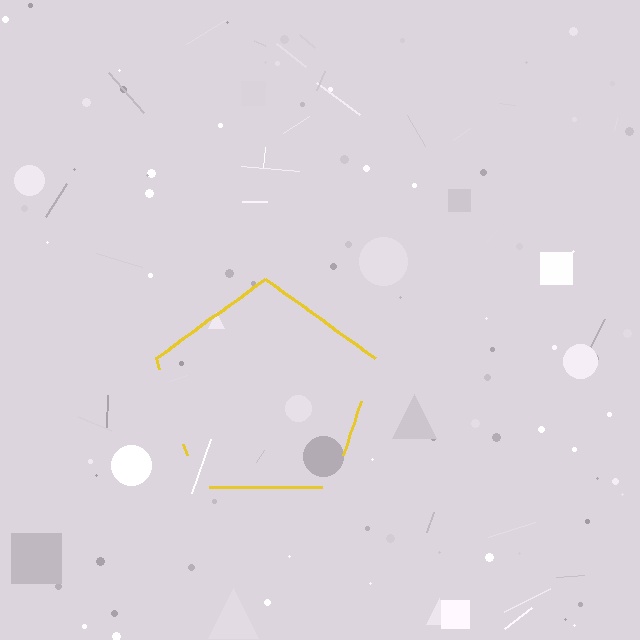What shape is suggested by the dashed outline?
The dashed outline suggests a pentagon.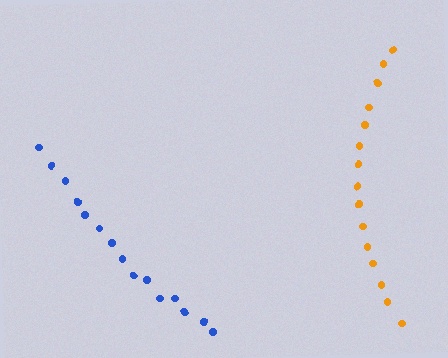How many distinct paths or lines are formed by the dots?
There are 2 distinct paths.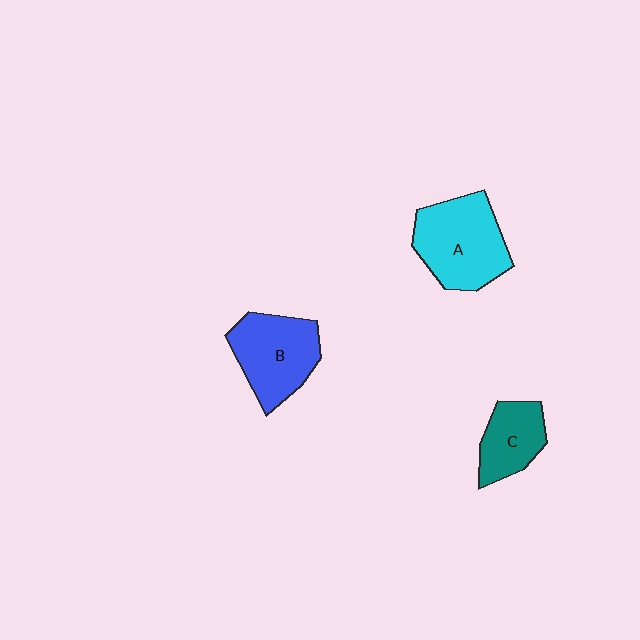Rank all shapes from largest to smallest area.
From largest to smallest: A (cyan), B (blue), C (teal).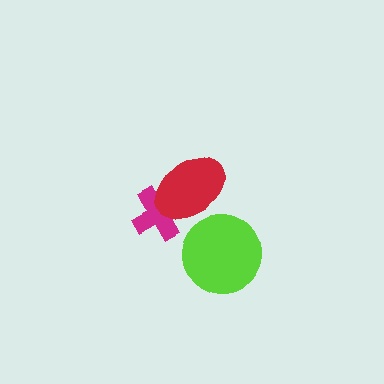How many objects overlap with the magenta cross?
1 object overlaps with the magenta cross.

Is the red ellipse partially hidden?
No, no other shape covers it.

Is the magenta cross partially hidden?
Yes, it is partially covered by another shape.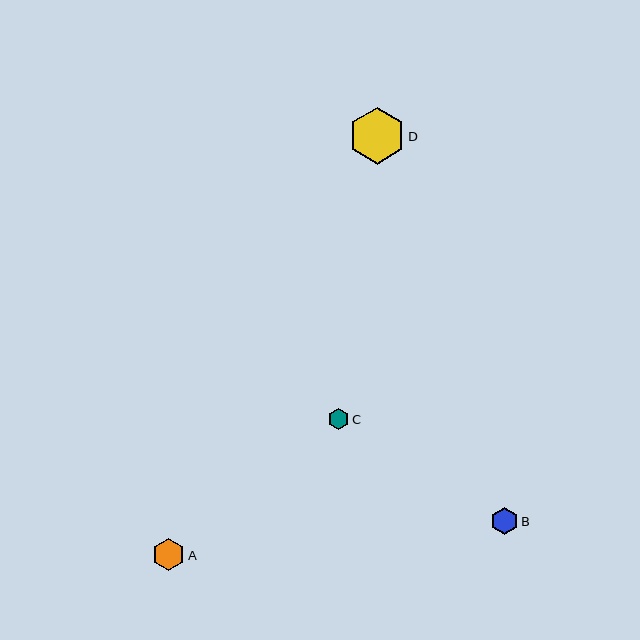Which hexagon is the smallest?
Hexagon C is the smallest with a size of approximately 21 pixels.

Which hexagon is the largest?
Hexagon D is the largest with a size of approximately 56 pixels.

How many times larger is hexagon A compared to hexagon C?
Hexagon A is approximately 1.5 times the size of hexagon C.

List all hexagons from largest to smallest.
From largest to smallest: D, A, B, C.